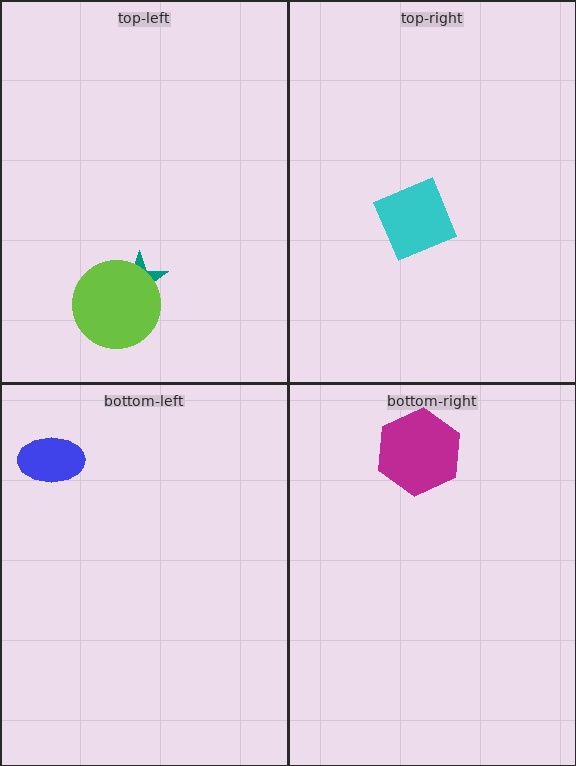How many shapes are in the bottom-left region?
1.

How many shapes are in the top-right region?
1.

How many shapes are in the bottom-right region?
1.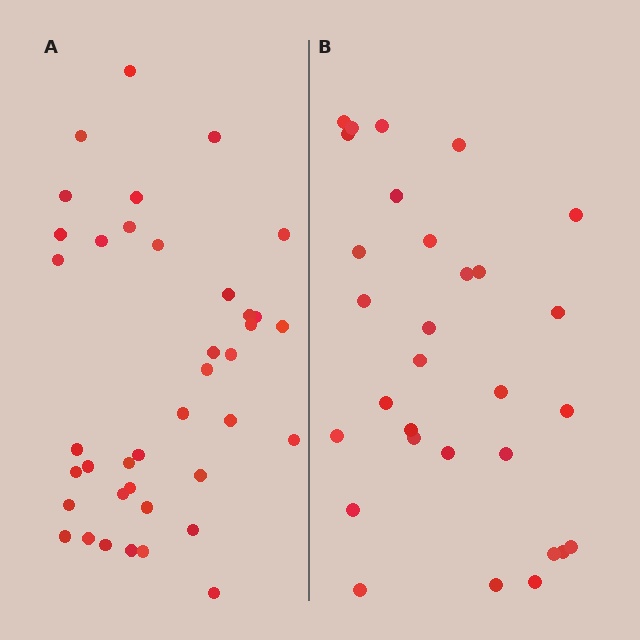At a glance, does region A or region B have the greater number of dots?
Region A (the left region) has more dots.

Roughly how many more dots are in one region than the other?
Region A has roughly 8 or so more dots than region B.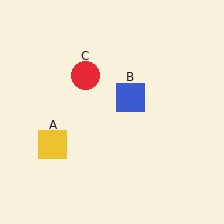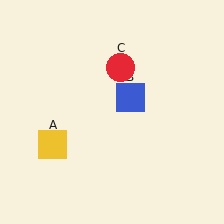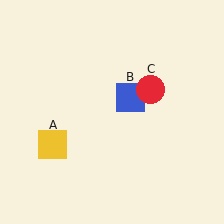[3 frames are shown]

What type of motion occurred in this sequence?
The red circle (object C) rotated clockwise around the center of the scene.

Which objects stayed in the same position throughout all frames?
Yellow square (object A) and blue square (object B) remained stationary.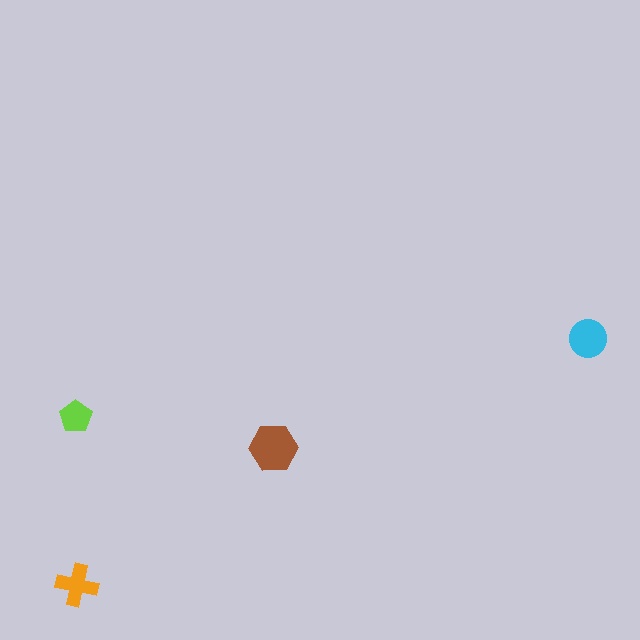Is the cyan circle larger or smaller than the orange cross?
Larger.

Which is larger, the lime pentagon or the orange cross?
The orange cross.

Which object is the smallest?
The lime pentagon.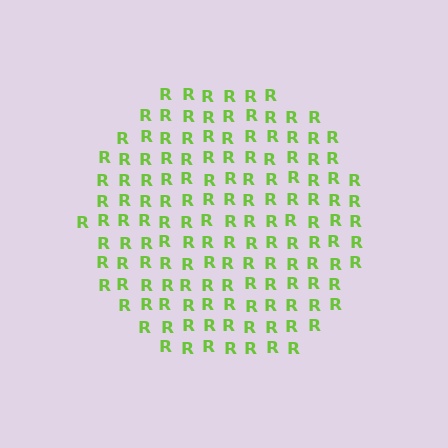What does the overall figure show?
The overall figure shows a circle.